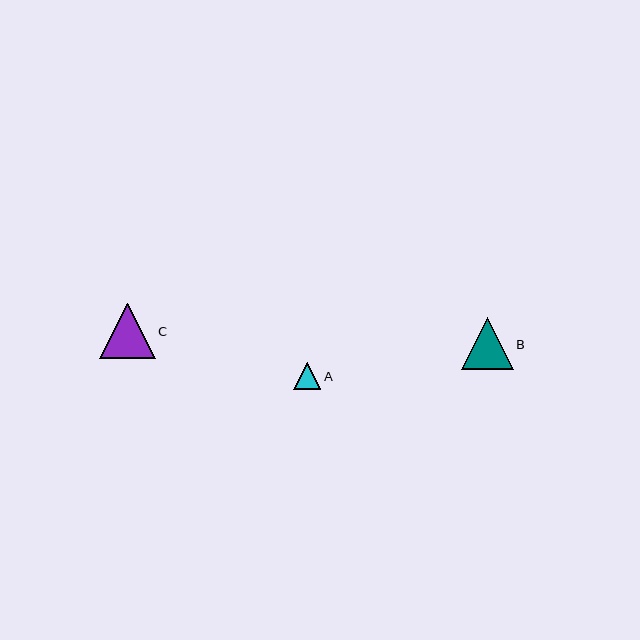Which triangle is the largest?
Triangle C is the largest with a size of approximately 56 pixels.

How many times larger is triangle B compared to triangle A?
Triangle B is approximately 1.9 times the size of triangle A.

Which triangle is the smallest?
Triangle A is the smallest with a size of approximately 27 pixels.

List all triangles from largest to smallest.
From largest to smallest: C, B, A.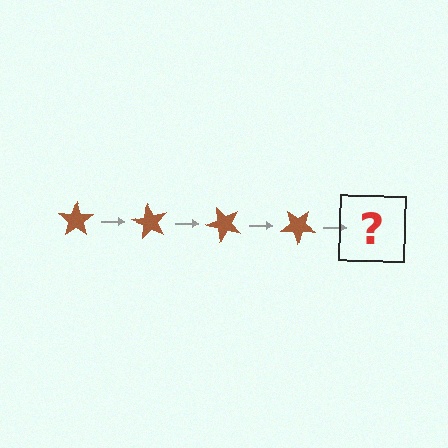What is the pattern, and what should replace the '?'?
The pattern is that the star rotates 60 degrees each step. The '?' should be a brown star rotated 240 degrees.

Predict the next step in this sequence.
The next step is a brown star rotated 240 degrees.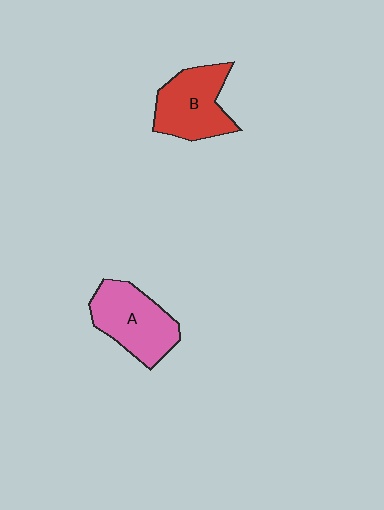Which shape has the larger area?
Shape A (pink).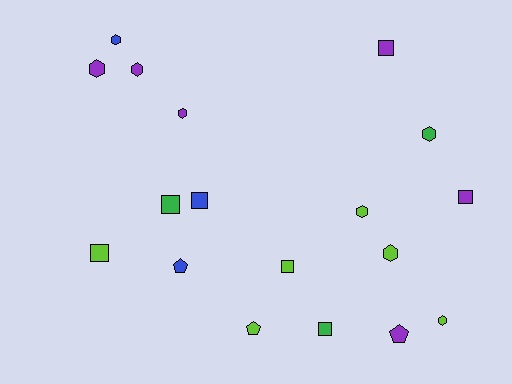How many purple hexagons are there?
There are 3 purple hexagons.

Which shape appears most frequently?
Hexagon, with 8 objects.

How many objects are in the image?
There are 18 objects.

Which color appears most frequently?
Purple, with 6 objects.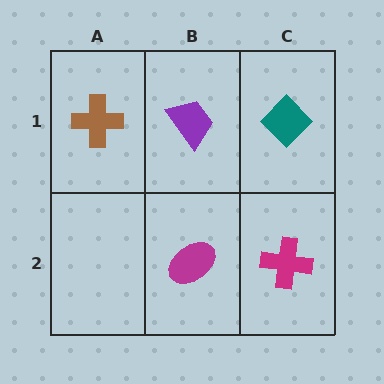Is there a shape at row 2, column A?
No, that cell is empty.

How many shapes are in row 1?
3 shapes.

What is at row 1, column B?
A purple trapezoid.